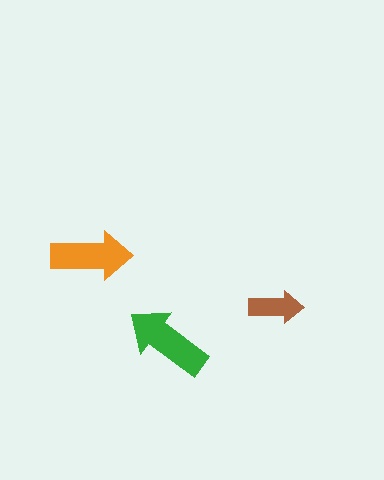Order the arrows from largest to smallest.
the green one, the orange one, the brown one.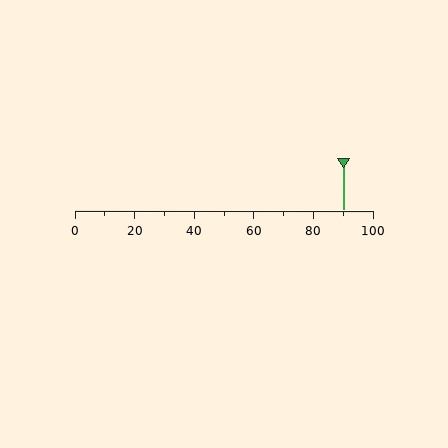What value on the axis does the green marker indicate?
The marker indicates approximately 90.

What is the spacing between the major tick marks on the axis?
The major ticks are spaced 20 apart.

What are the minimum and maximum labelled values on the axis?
The axis runs from 0 to 100.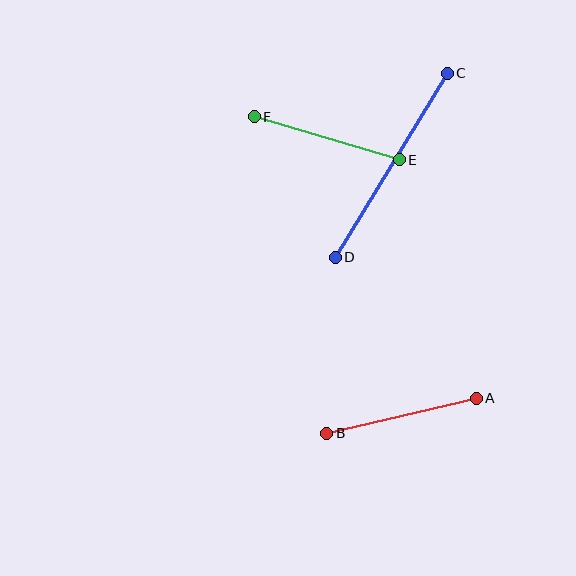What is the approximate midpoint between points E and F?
The midpoint is at approximately (327, 138) pixels.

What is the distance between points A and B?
The distance is approximately 153 pixels.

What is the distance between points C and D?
The distance is approximately 216 pixels.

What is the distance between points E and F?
The distance is approximately 151 pixels.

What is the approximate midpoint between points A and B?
The midpoint is at approximately (402, 416) pixels.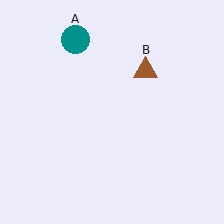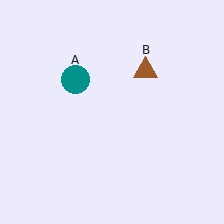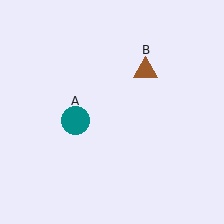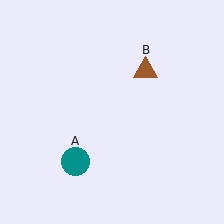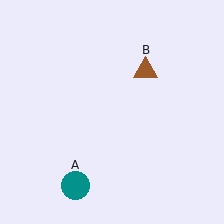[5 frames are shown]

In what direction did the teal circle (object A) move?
The teal circle (object A) moved down.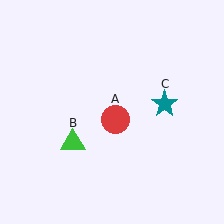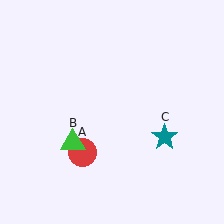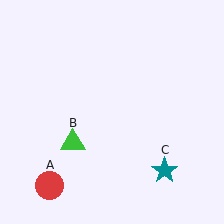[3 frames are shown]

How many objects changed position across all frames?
2 objects changed position: red circle (object A), teal star (object C).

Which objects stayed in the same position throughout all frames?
Green triangle (object B) remained stationary.